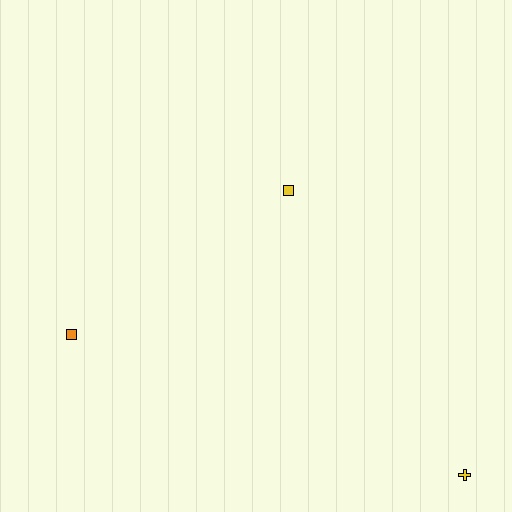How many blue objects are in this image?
There are no blue objects.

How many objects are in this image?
There are 3 objects.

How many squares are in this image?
There are 2 squares.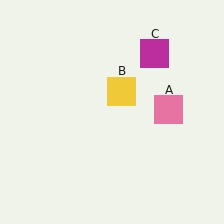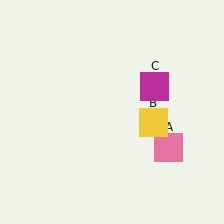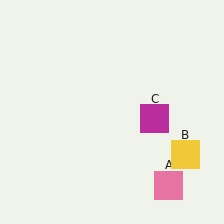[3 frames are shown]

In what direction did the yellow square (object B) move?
The yellow square (object B) moved down and to the right.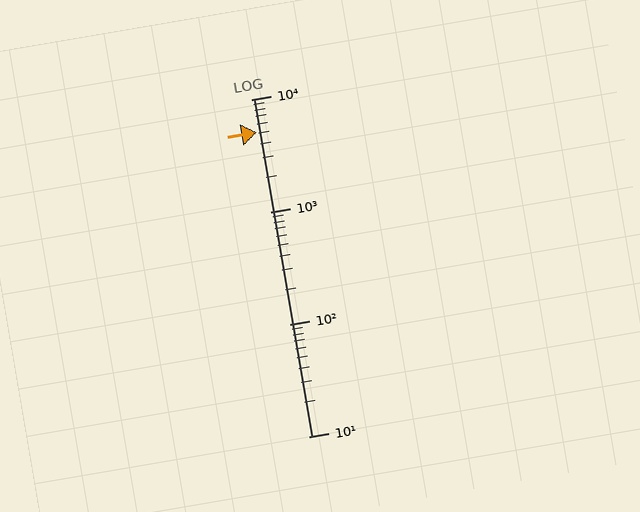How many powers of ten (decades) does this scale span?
The scale spans 3 decades, from 10 to 10000.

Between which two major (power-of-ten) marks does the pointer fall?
The pointer is between 1000 and 10000.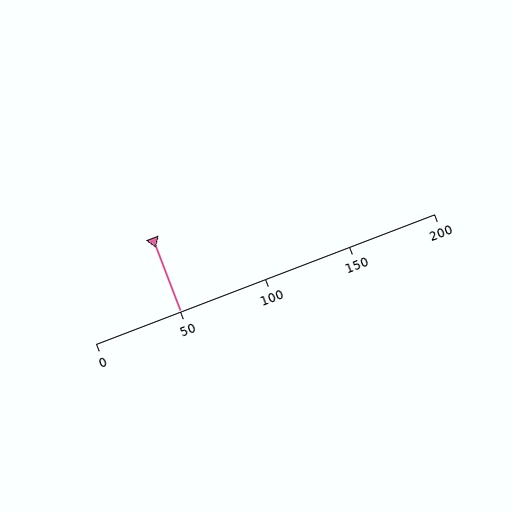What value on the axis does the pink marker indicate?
The marker indicates approximately 50.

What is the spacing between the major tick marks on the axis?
The major ticks are spaced 50 apart.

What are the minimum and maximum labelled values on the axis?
The axis runs from 0 to 200.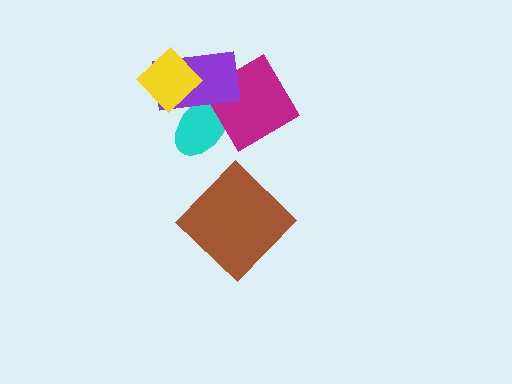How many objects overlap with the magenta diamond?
2 objects overlap with the magenta diamond.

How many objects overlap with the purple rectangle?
3 objects overlap with the purple rectangle.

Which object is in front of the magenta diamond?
The purple rectangle is in front of the magenta diamond.